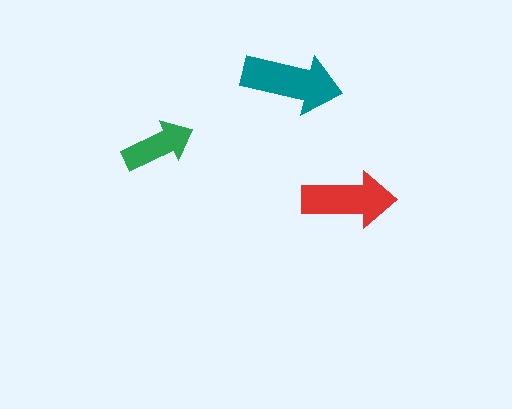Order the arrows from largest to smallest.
the teal one, the red one, the green one.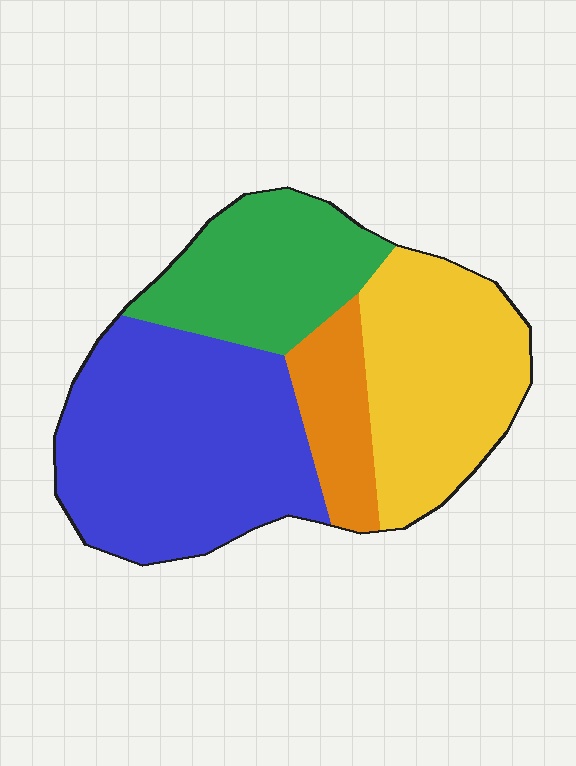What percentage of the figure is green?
Green takes up between a sixth and a third of the figure.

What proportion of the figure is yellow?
Yellow takes up about one quarter (1/4) of the figure.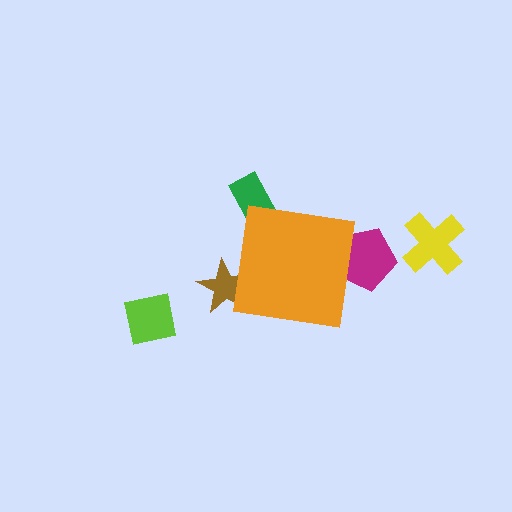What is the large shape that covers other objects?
An orange square.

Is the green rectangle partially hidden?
Yes, the green rectangle is partially hidden behind the orange square.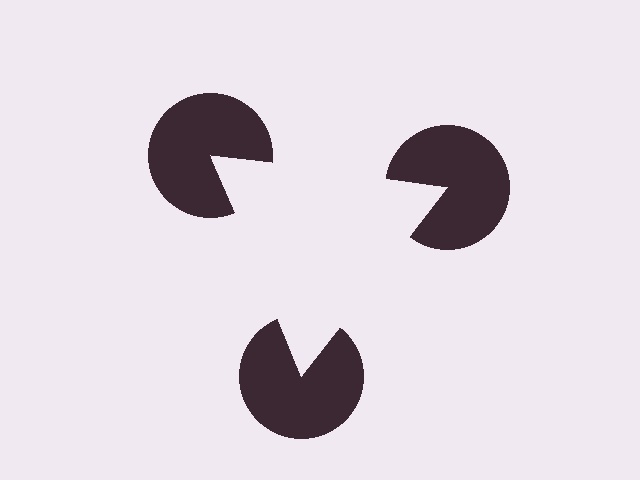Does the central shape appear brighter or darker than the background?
It typically appears slightly brighter than the background, even though no actual brightness change is drawn.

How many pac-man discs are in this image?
There are 3 — one at each vertex of the illusory triangle.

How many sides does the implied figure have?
3 sides.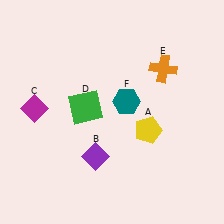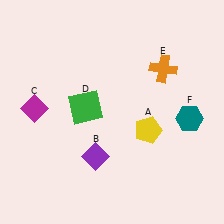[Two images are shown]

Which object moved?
The teal hexagon (F) moved right.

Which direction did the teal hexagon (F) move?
The teal hexagon (F) moved right.